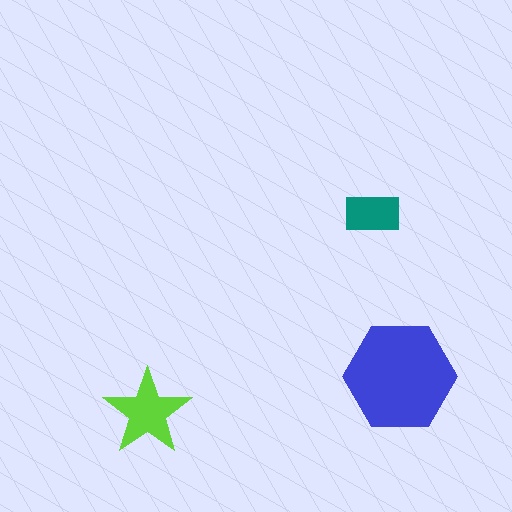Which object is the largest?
The blue hexagon.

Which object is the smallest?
The teal rectangle.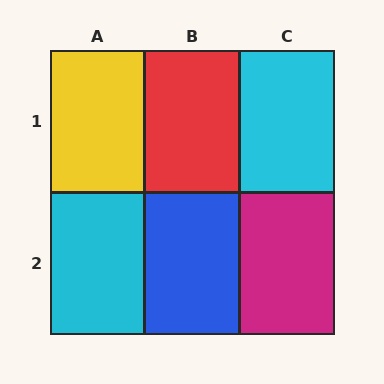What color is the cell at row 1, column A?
Yellow.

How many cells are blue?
1 cell is blue.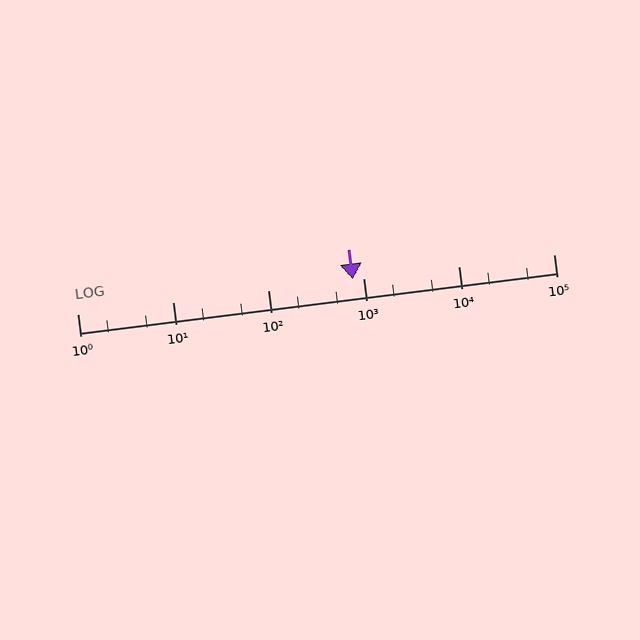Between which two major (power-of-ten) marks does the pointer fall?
The pointer is between 100 and 1000.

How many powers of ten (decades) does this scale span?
The scale spans 5 decades, from 1 to 100000.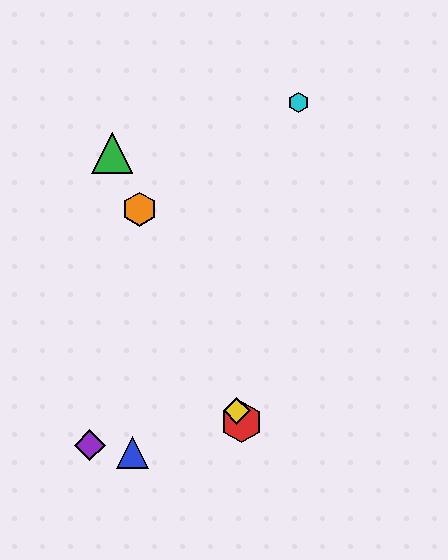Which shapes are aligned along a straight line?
The red hexagon, the green triangle, the yellow diamond, the orange hexagon are aligned along a straight line.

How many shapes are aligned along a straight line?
4 shapes (the red hexagon, the green triangle, the yellow diamond, the orange hexagon) are aligned along a straight line.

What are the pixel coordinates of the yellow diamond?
The yellow diamond is at (237, 411).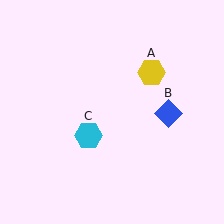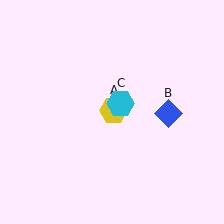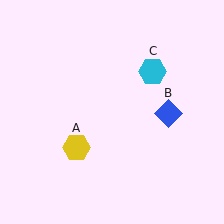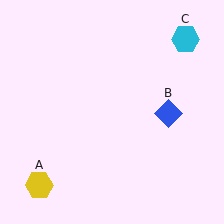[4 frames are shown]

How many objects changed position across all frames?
2 objects changed position: yellow hexagon (object A), cyan hexagon (object C).